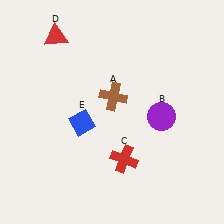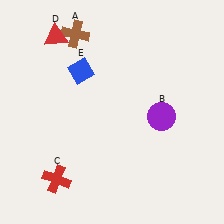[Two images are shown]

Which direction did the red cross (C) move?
The red cross (C) moved left.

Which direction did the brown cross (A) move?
The brown cross (A) moved up.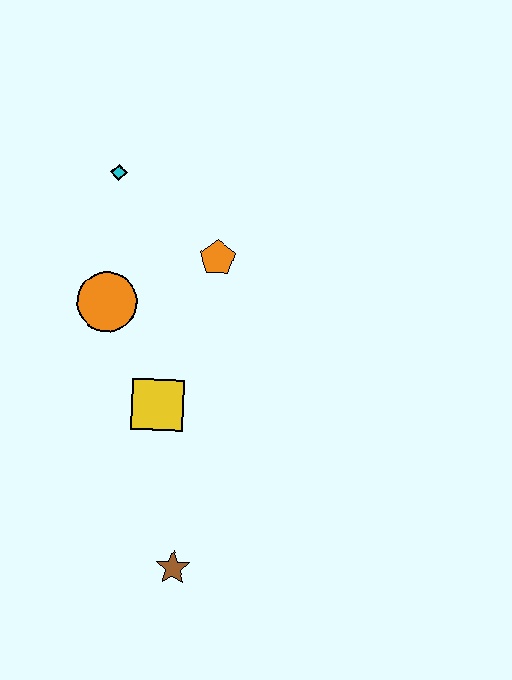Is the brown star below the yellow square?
Yes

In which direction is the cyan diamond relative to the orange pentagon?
The cyan diamond is to the left of the orange pentagon.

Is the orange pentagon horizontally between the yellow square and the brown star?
No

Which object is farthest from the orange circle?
The brown star is farthest from the orange circle.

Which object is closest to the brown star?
The yellow square is closest to the brown star.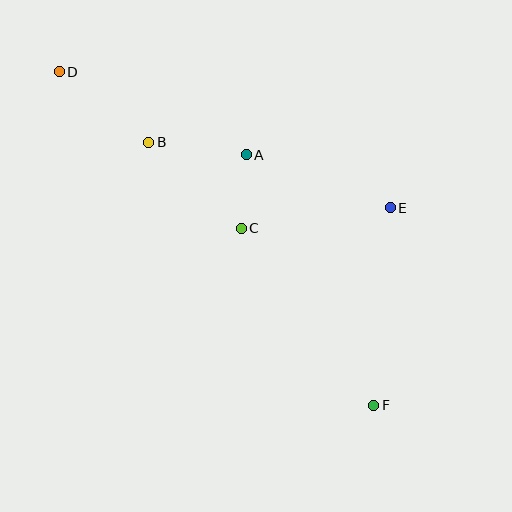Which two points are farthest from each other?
Points D and F are farthest from each other.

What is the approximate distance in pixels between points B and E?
The distance between B and E is approximately 250 pixels.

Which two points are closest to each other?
Points A and C are closest to each other.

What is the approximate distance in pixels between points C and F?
The distance between C and F is approximately 221 pixels.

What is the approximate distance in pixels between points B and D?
The distance between B and D is approximately 114 pixels.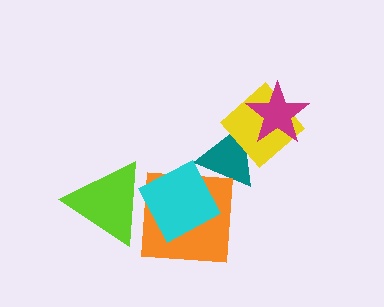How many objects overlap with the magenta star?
1 object overlaps with the magenta star.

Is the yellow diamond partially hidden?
Yes, it is partially covered by another shape.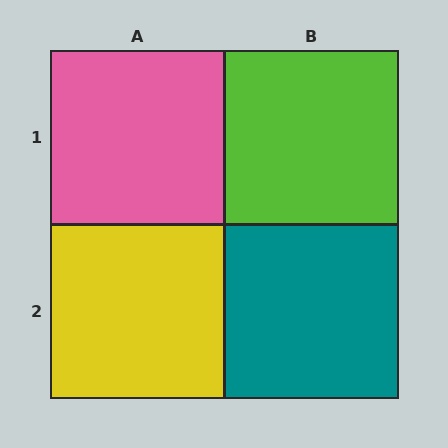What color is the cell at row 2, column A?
Yellow.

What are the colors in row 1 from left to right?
Pink, lime.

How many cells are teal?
1 cell is teal.